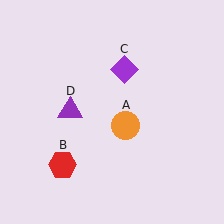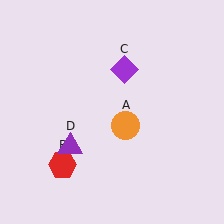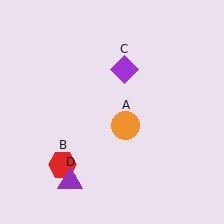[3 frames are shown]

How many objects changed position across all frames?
1 object changed position: purple triangle (object D).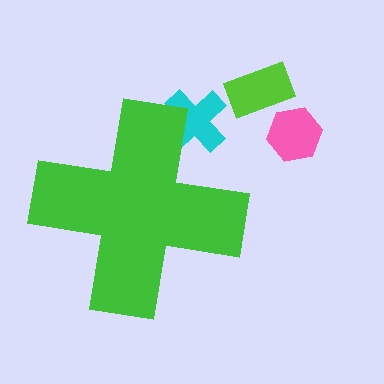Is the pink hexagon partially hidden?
No, the pink hexagon is fully visible.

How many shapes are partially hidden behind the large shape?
1 shape is partially hidden.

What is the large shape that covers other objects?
A green cross.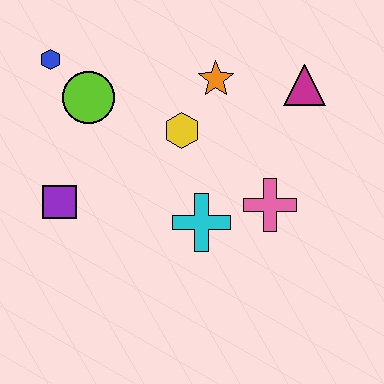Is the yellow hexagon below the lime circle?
Yes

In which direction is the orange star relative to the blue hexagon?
The orange star is to the right of the blue hexagon.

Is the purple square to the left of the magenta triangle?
Yes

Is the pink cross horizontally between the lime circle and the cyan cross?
No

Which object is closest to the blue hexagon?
The lime circle is closest to the blue hexagon.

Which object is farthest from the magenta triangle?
The purple square is farthest from the magenta triangle.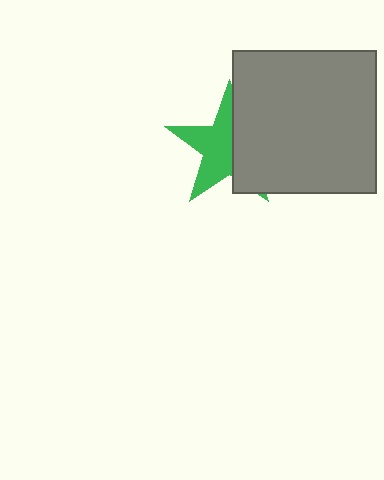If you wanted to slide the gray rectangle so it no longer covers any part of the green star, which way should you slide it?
Slide it right — that is the most direct way to separate the two shapes.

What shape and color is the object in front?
The object in front is a gray rectangle.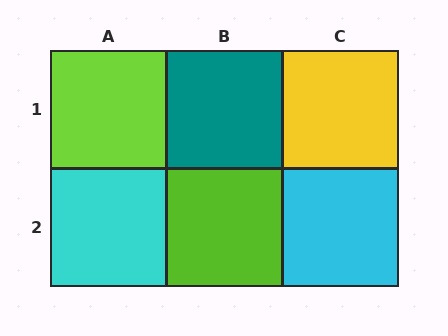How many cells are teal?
1 cell is teal.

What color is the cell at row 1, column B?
Teal.